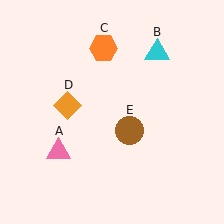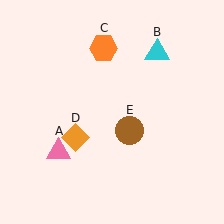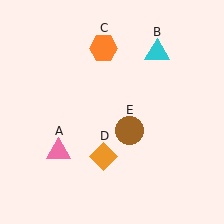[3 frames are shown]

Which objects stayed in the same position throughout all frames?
Pink triangle (object A) and cyan triangle (object B) and orange hexagon (object C) and brown circle (object E) remained stationary.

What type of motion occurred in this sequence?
The orange diamond (object D) rotated counterclockwise around the center of the scene.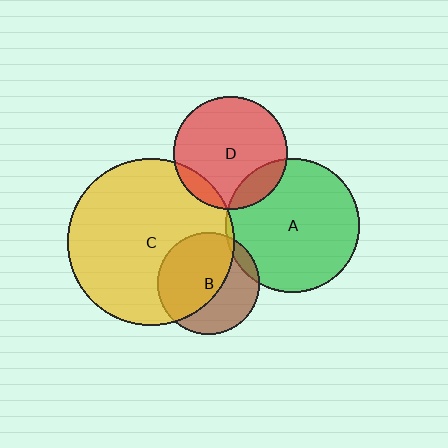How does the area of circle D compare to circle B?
Approximately 1.2 times.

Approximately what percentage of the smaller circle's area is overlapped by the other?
Approximately 15%.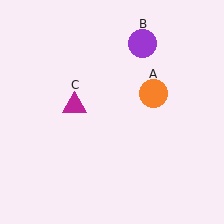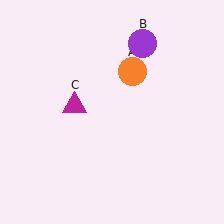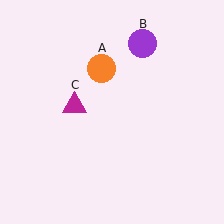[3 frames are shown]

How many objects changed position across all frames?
1 object changed position: orange circle (object A).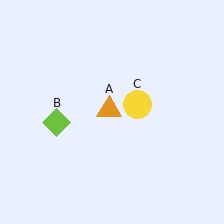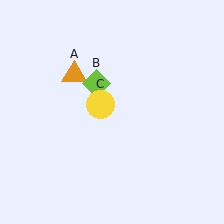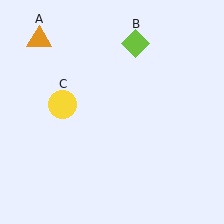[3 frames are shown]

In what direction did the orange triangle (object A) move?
The orange triangle (object A) moved up and to the left.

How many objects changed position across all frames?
3 objects changed position: orange triangle (object A), lime diamond (object B), yellow circle (object C).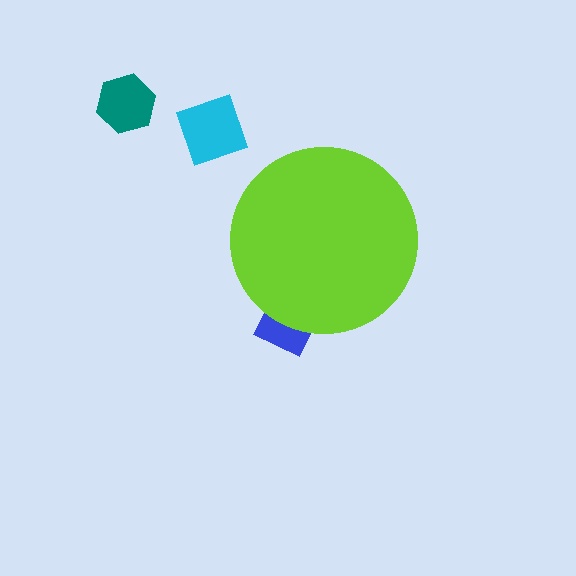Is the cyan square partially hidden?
No, the cyan square is fully visible.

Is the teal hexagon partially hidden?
No, the teal hexagon is fully visible.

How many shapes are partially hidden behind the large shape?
1 shape is partially hidden.